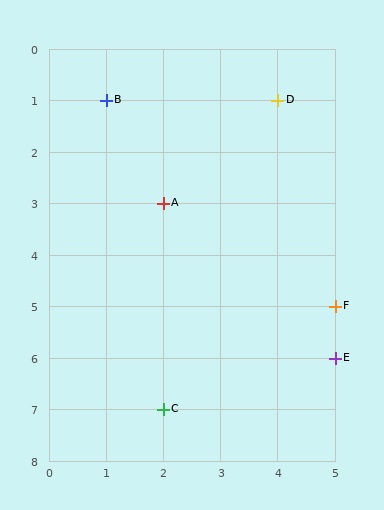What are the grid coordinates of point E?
Point E is at grid coordinates (5, 6).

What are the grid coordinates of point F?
Point F is at grid coordinates (5, 5).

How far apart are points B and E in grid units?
Points B and E are 4 columns and 5 rows apart (about 6.4 grid units diagonally).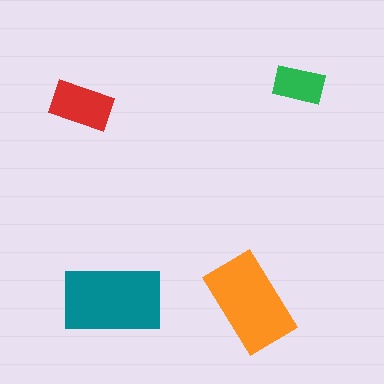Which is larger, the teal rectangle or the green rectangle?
The teal one.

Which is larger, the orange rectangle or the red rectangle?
The orange one.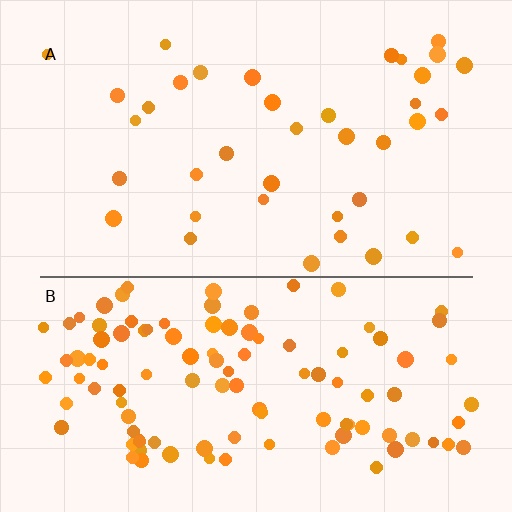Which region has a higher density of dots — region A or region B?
B (the bottom).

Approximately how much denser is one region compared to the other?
Approximately 2.9× — region B over region A.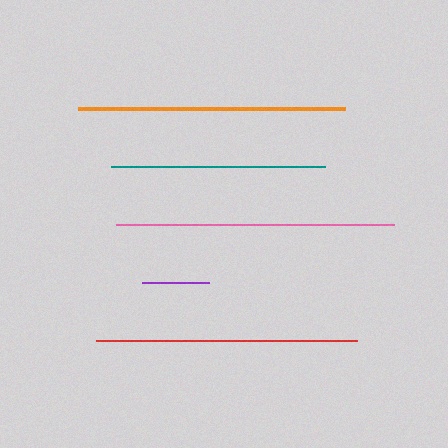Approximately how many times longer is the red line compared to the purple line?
The red line is approximately 3.9 times the length of the purple line.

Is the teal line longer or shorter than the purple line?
The teal line is longer than the purple line.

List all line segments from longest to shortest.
From longest to shortest: pink, orange, red, teal, purple.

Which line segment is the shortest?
The purple line is the shortest at approximately 67 pixels.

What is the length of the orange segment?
The orange segment is approximately 267 pixels long.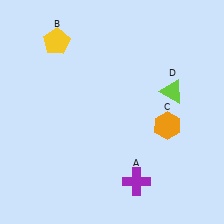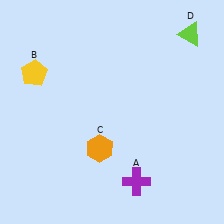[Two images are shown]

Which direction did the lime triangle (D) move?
The lime triangle (D) moved up.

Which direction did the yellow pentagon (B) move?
The yellow pentagon (B) moved down.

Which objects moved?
The objects that moved are: the yellow pentagon (B), the orange hexagon (C), the lime triangle (D).